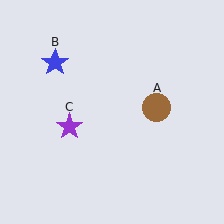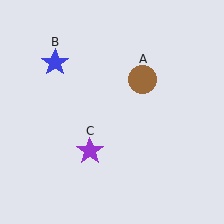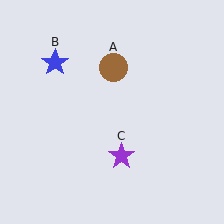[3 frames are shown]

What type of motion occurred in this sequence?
The brown circle (object A), purple star (object C) rotated counterclockwise around the center of the scene.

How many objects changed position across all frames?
2 objects changed position: brown circle (object A), purple star (object C).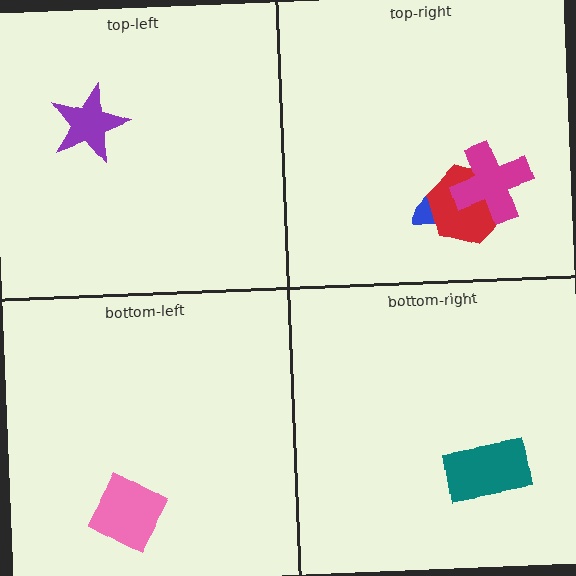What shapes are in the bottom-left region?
The pink diamond.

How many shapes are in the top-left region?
1.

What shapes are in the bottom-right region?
The teal rectangle.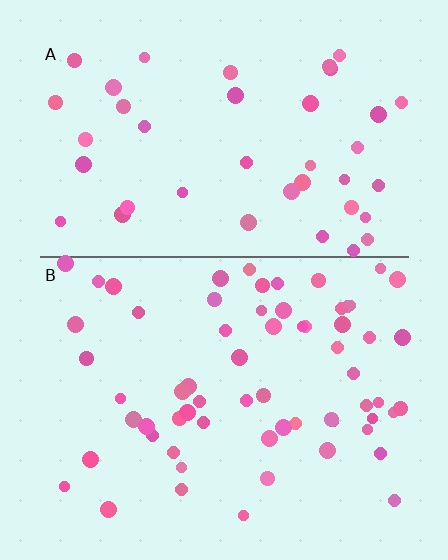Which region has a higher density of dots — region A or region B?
B (the bottom).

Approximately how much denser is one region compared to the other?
Approximately 1.6× — region B over region A.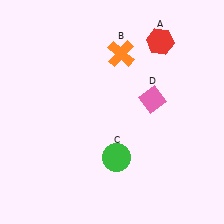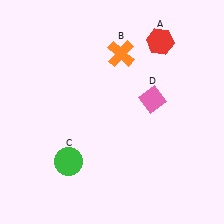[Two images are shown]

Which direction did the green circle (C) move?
The green circle (C) moved left.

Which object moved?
The green circle (C) moved left.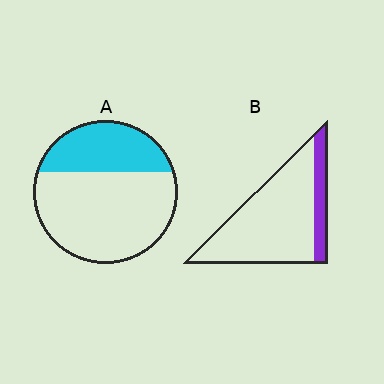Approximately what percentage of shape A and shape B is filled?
A is approximately 35% and B is approximately 20%.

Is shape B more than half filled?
No.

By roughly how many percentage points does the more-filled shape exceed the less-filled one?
By roughly 15 percentage points (A over B).